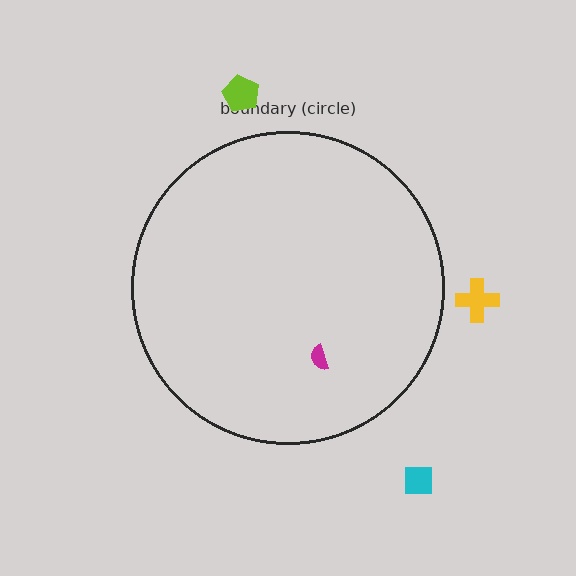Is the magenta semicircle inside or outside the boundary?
Inside.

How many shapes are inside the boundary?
1 inside, 3 outside.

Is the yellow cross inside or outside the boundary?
Outside.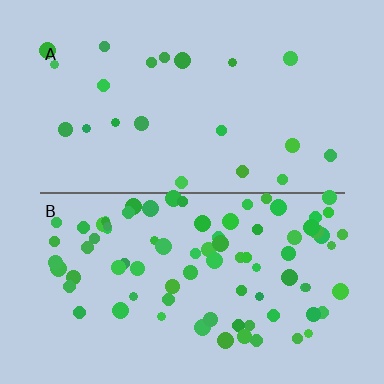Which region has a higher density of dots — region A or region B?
B (the bottom).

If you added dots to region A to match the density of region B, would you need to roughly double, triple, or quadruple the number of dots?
Approximately quadruple.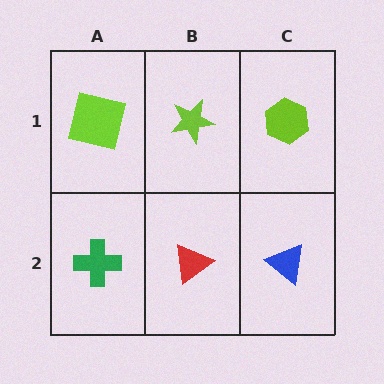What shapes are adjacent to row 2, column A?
A lime square (row 1, column A), a red triangle (row 2, column B).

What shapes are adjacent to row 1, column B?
A red triangle (row 2, column B), a lime square (row 1, column A), a lime hexagon (row 1, column C).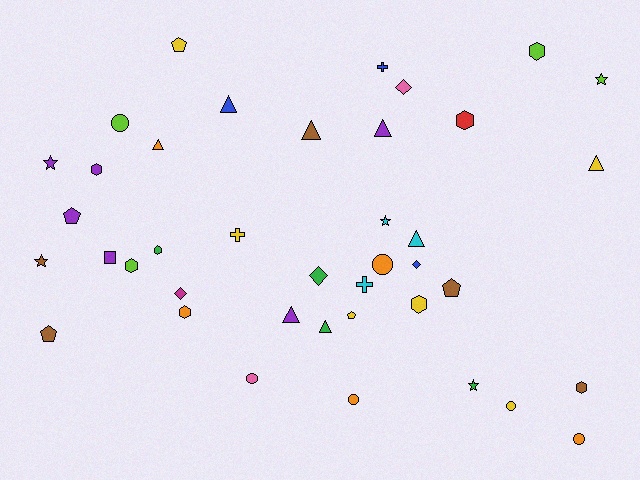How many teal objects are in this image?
There are no teal objects.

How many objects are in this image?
There are 40 objects.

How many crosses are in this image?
There are 3 crosses.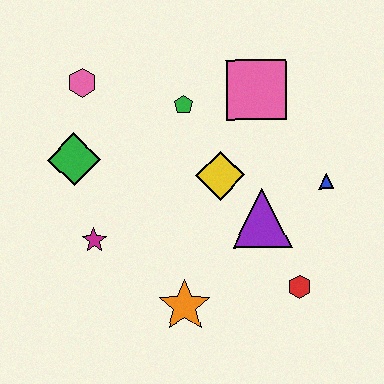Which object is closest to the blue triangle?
The purple triangle is closest to the blue triangle.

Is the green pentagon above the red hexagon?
Yes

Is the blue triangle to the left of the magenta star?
No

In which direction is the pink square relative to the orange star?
The pink square is above the orange star.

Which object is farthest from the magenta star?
The blue triangle is farthest from the magenta star.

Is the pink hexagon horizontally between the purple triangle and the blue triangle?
No